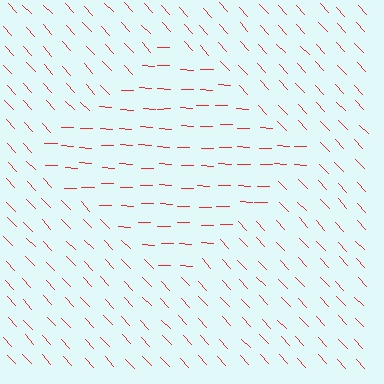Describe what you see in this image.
The image is filled with small red line segments. A diamond region in the image has lines oriented differently from the surrounding lines, creating a visible texture boundary.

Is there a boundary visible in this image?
Yes, there is a texture boundary formed by a change in line orientation.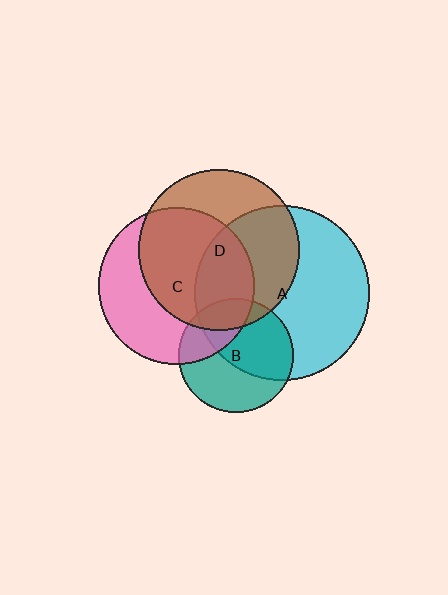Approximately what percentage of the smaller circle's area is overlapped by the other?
Approximately 30%.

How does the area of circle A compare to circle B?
Approximately 2.3 times.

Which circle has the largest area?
Circle A (cyan).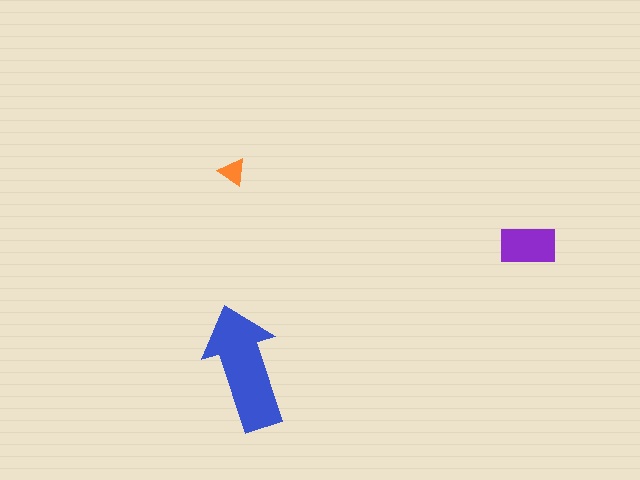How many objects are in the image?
There are 3 objects in the image.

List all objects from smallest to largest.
The orange triangle, the purple rectangle, the blue arrow.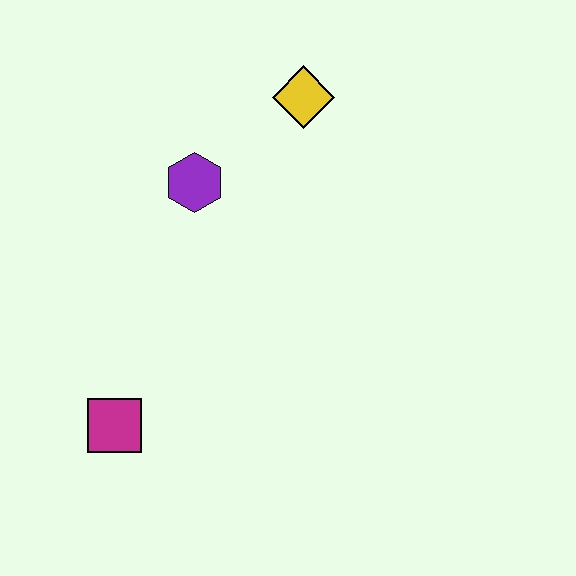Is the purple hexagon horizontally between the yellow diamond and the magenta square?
Yes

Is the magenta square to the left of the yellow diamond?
Yes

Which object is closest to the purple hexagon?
The yellow diamond is closest to the purple hexagon.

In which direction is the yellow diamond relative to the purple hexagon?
The yellow diamond is to the right of the purple hexagon.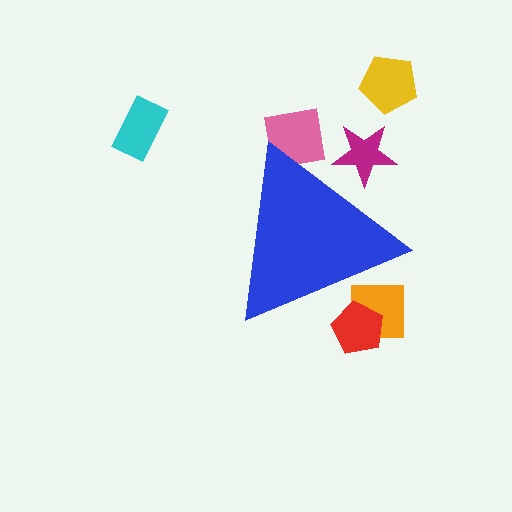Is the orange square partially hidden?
Yes, the orange square is partially hidden behind the blue triangle.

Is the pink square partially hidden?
Yes, the pink square is partially hidden behind the blue triangle.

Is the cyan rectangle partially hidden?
No, the cyan rectangle is fully visible.